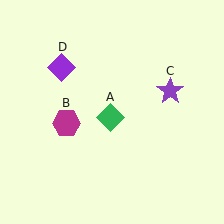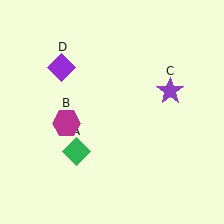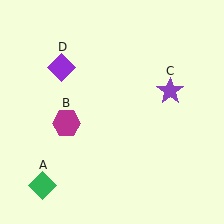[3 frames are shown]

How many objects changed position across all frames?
1 object changed position: green diamond (object A).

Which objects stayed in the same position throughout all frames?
Magenta hexagon (object B) and purple star (object C) and purple diamond (object D) remained stationary.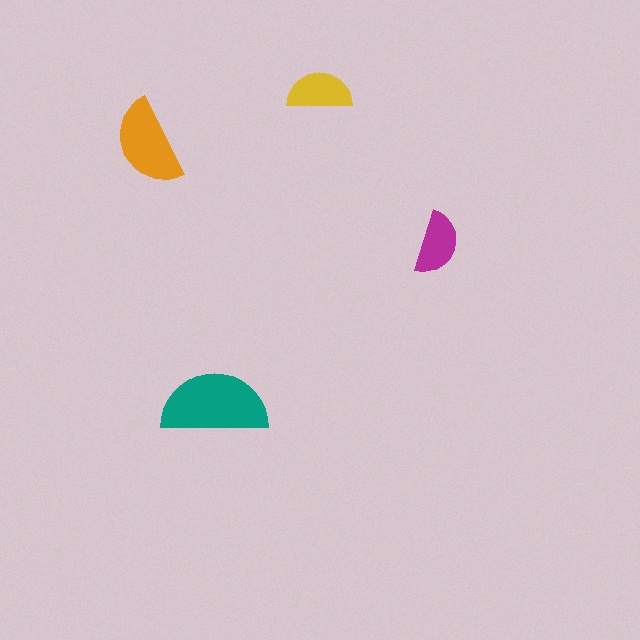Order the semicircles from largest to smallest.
the teal one, the orange one, the yellow one, the magenta one.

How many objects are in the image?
There are 4 objects in the image.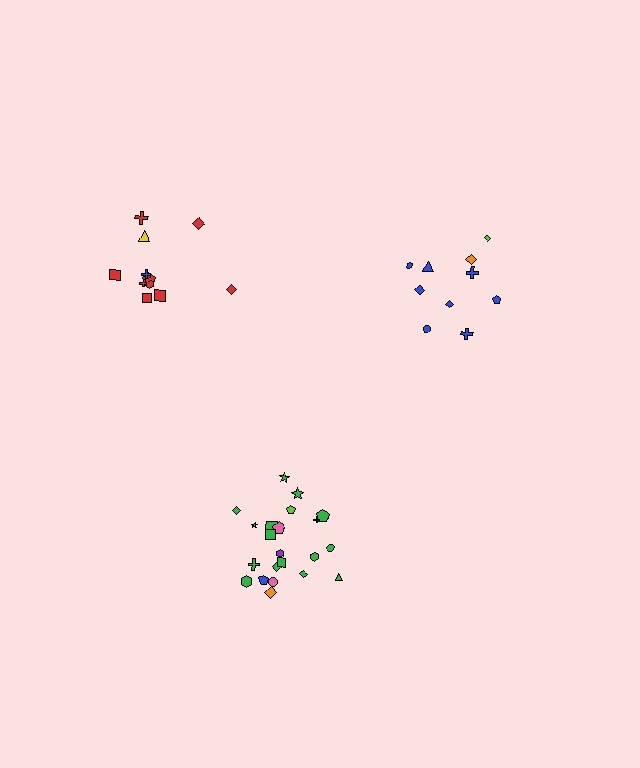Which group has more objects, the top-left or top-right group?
The top-left group.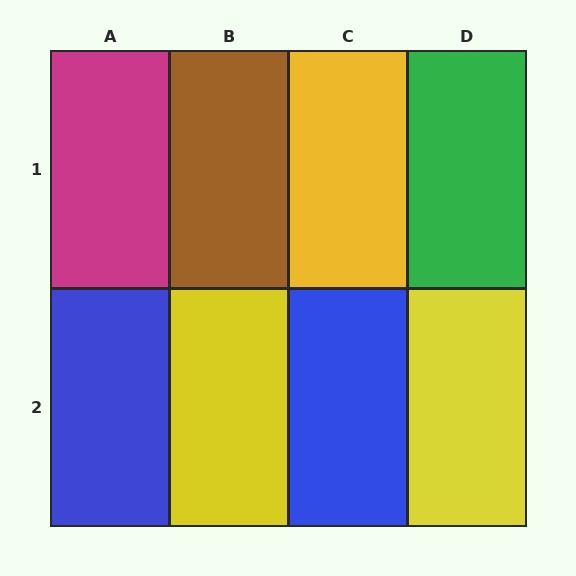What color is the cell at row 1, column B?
Brown.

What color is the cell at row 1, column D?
Green.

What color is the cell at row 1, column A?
Magenta.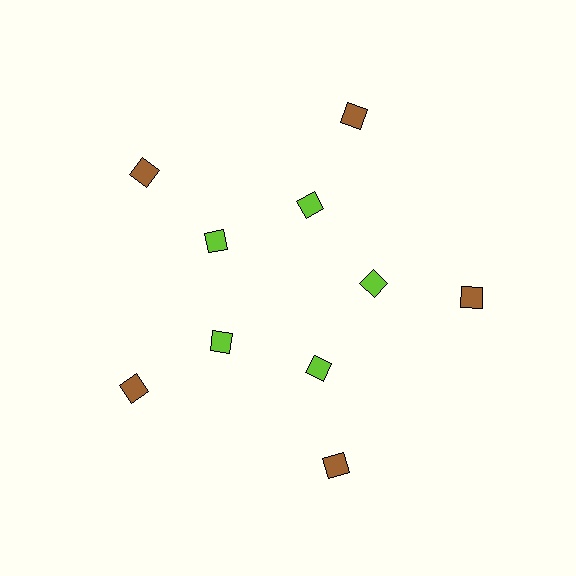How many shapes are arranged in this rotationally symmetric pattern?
There are 10 shapes, arranged in 5 groups of 2.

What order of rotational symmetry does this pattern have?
This pattern has 5-fold rotational symmetry.